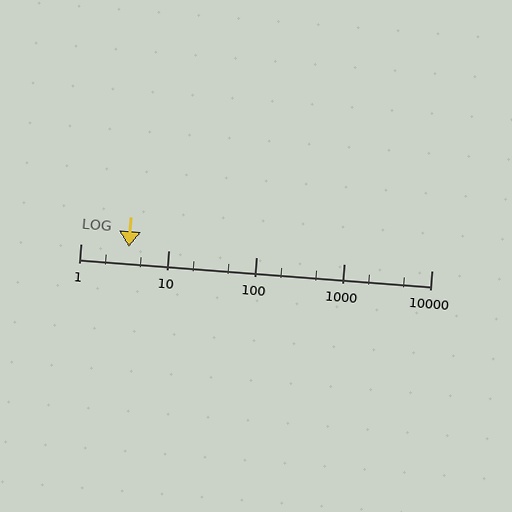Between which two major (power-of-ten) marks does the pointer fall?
The pointer is between 1 and 10.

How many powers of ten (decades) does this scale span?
The scale spans 4 decades, from 1 to 10000.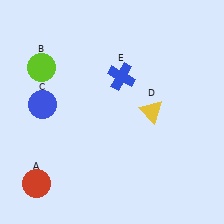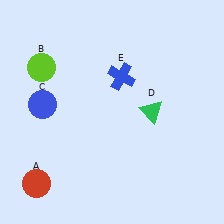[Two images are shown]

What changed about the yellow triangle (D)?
In Image 1, D is yellow. In Image 2, it changed to green.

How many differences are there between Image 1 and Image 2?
There is 1 difference between the two images.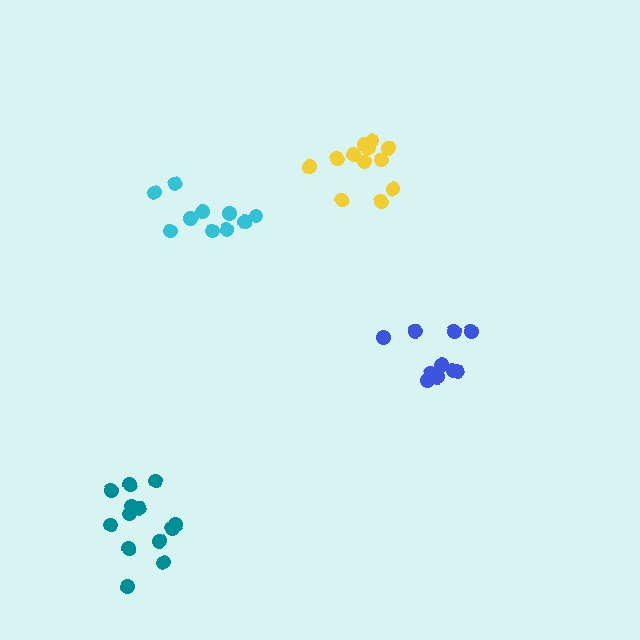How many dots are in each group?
Group 1: 13 dots, Group 2: 10 dots, Group 3: 10 dots, Group 4: 12 dots (45 total).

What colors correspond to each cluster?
The clusters are colored: teal, blue, cyan, yellow.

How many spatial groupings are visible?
There are 4 spatial groupings.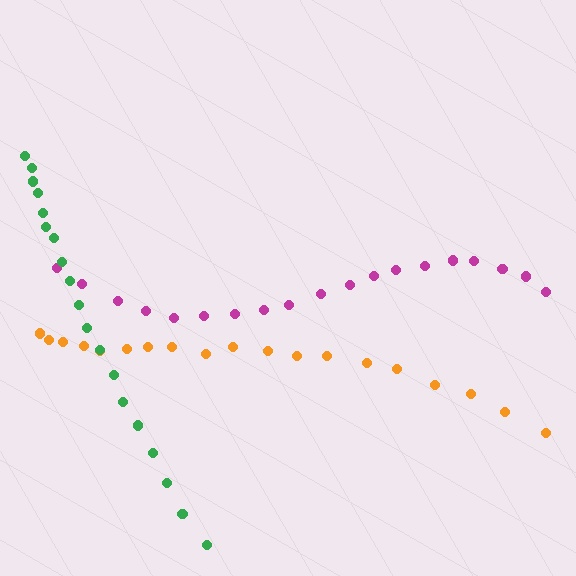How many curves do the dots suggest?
There are 3 distinct paths.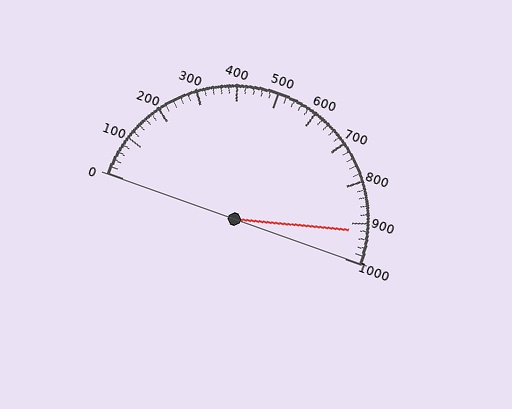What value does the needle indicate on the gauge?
The needle indicates approximately 920.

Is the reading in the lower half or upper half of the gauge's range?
The reading is in the upper half of the range (0 to 1000).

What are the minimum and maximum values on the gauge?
The gauge ranges from 0 to 1000.